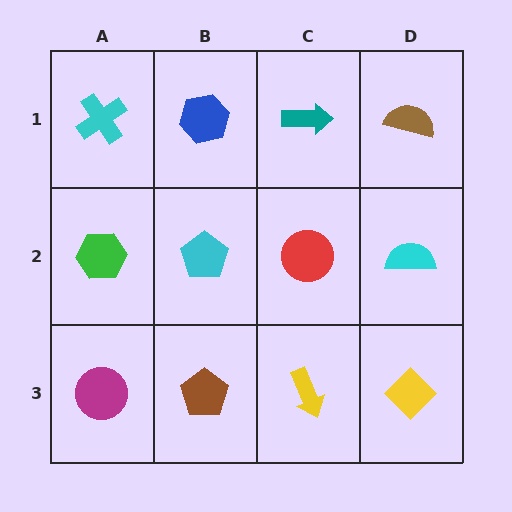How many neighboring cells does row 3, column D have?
2.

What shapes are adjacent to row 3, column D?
A cyan semicircle (row 2, column D), a yellow arrow (row 3, column C).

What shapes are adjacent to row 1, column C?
A red circle (row 2, column C), a blue hexagon (row 1, column B), a brown semicircle (row 1, column D).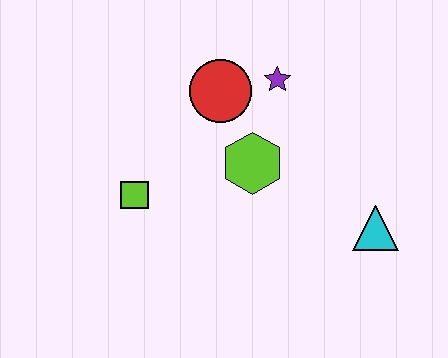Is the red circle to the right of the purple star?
No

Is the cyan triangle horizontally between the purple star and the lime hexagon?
No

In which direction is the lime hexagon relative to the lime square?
The lime hexagon is to the right of the lime square.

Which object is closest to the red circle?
The purple star is closest to the red circle.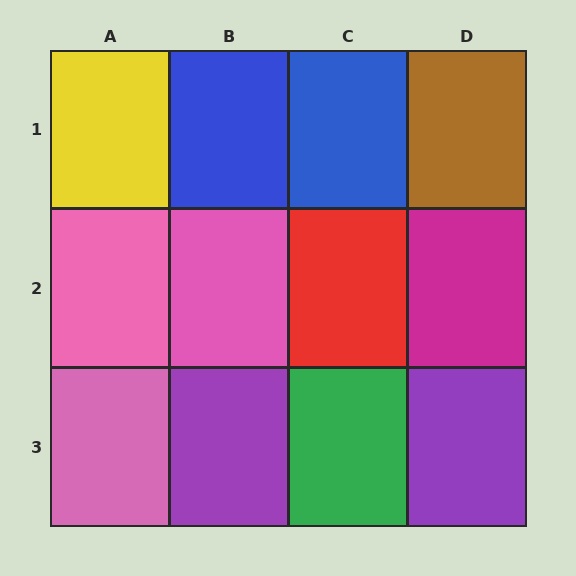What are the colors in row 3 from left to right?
Pink, purple, green, purple.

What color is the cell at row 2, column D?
Magenta.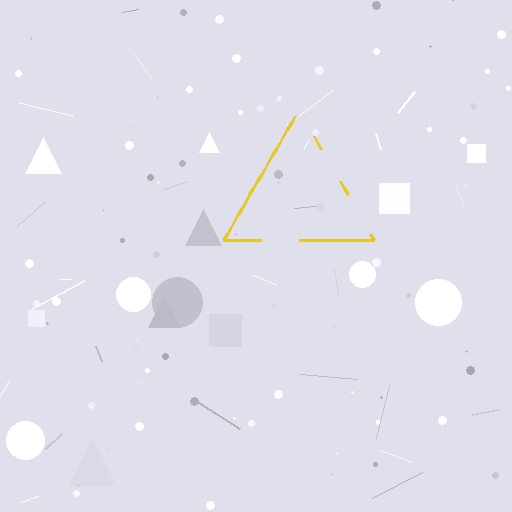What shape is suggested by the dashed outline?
The dashed outline suggests a triangle.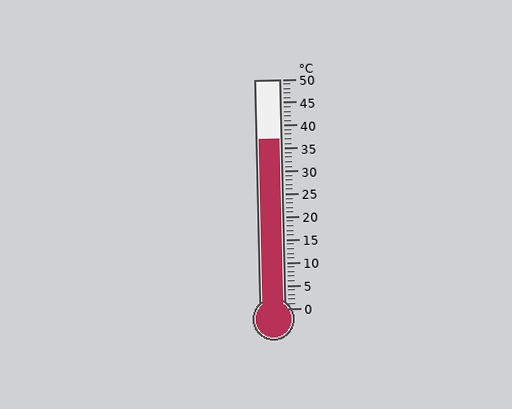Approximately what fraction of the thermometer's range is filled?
The thermometer is filled to approximately 75% of its range.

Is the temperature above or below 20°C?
The temperature is above 20°C.